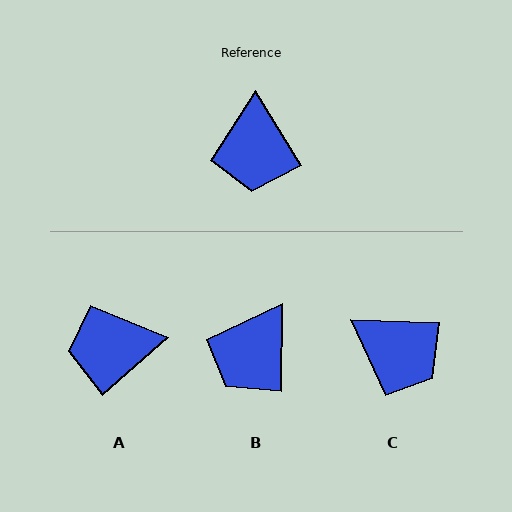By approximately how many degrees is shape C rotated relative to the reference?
Approximately 57 degrees counter-clockwise.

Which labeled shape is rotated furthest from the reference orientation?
A, about 79 degrees away.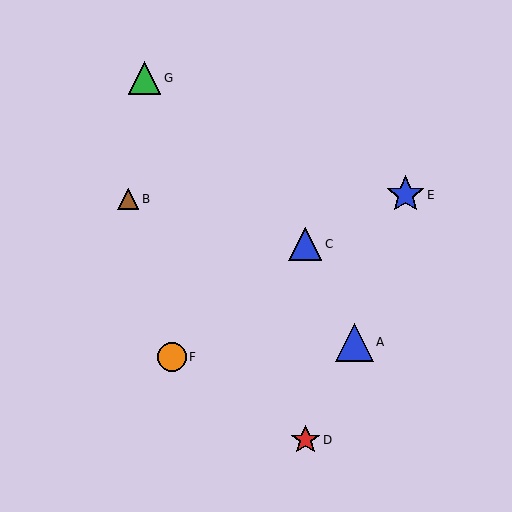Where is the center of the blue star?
The center of the blue star is at (405, 195).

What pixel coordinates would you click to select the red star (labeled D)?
Click at (305, 440) to select the red star D.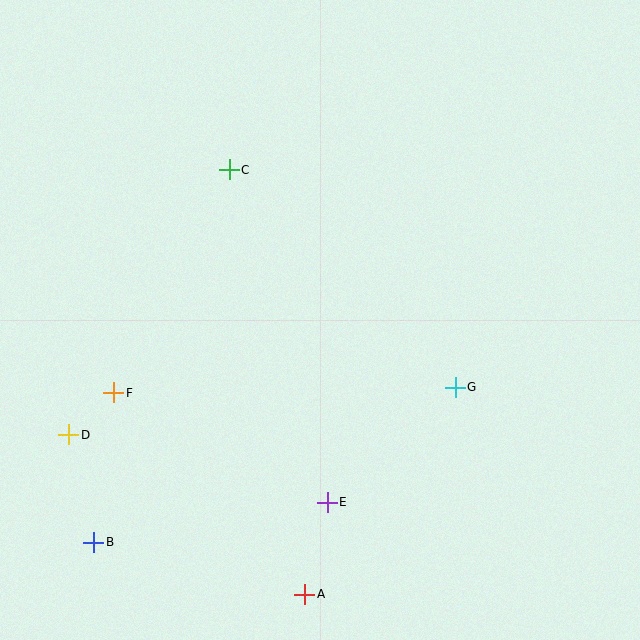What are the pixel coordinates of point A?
Point A is at (305, 595).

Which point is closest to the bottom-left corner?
Point B is closest to the bottom-left corner.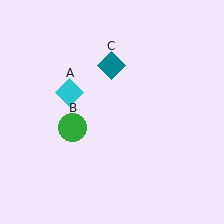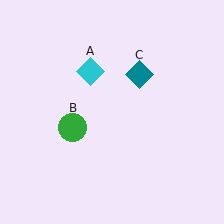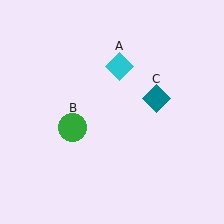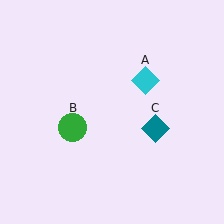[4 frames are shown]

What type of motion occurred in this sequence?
The cyan diamond (object A), teal diamond (object C) rotated clockwise around the center of the scene.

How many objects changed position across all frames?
2 objects changed position: cyan diamond (object A), teal diamond (object C).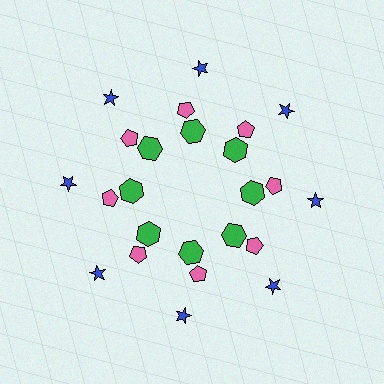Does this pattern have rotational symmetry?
Yes, this pattern has 8-fold rotational symmetry. It looks the same after rotating 45 degrees around the center.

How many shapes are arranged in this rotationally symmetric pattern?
There are 24 shapes, arranged in 8 groups of 3.